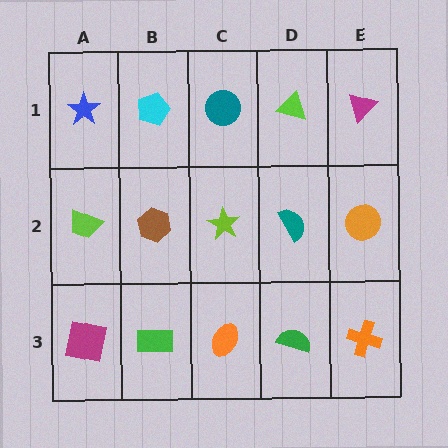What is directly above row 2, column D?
A lime triangle.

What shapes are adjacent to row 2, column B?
A cyan pentagon (row 1, column B), a green rectangle (row 3, column B), a lime trapezoid (row 2, column A), a lime star (row 2, column C).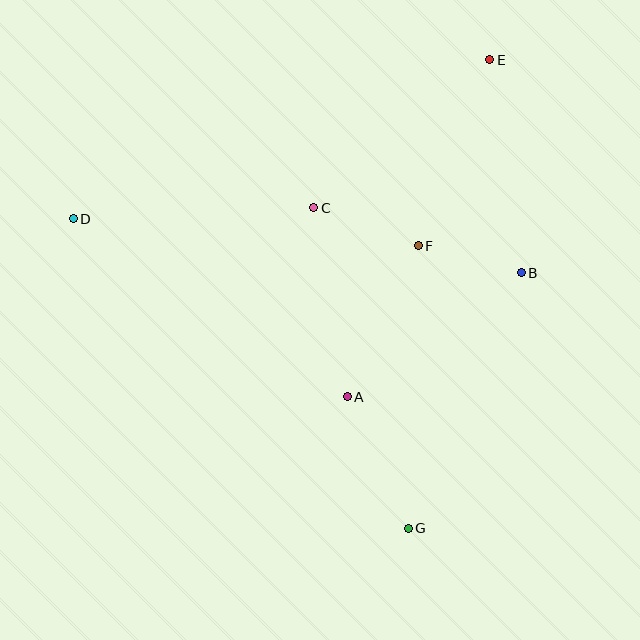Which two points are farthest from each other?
Points E and G are farthest from each other.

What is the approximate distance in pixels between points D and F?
The distance between D and F is approximately 346 pixels.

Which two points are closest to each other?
Points B and F are closest to each other.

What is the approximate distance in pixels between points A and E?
The distance between A and E is approximately 366 pixels.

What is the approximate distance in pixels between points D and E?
The distance between D and E is approximately 446 pixels.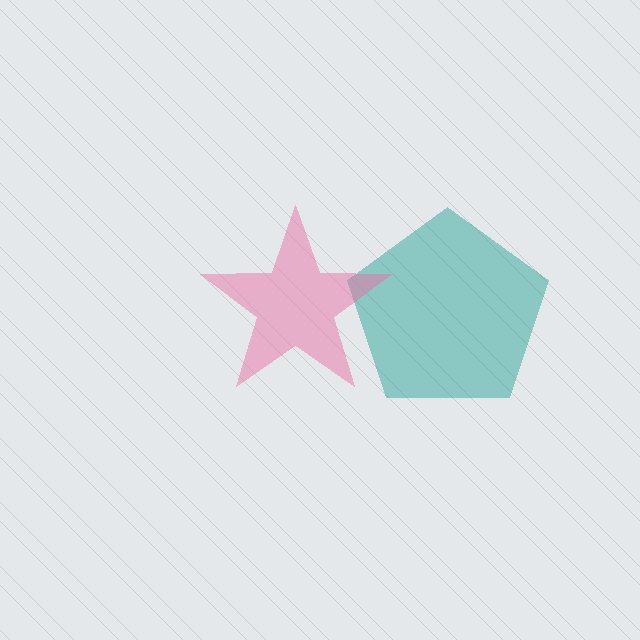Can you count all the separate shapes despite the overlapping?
Yes, there are 2 separate shapes.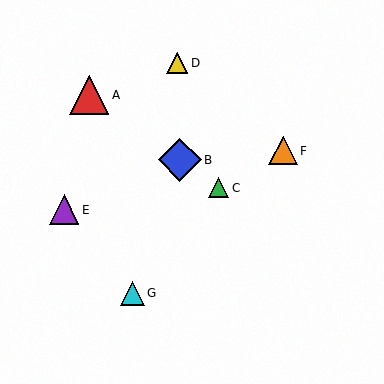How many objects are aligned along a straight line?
3 objects (A, B, C) are aligned along a straight line.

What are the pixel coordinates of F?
Object F is at (283, 151).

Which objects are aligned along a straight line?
Objects A, B, C are aligned along a straight line.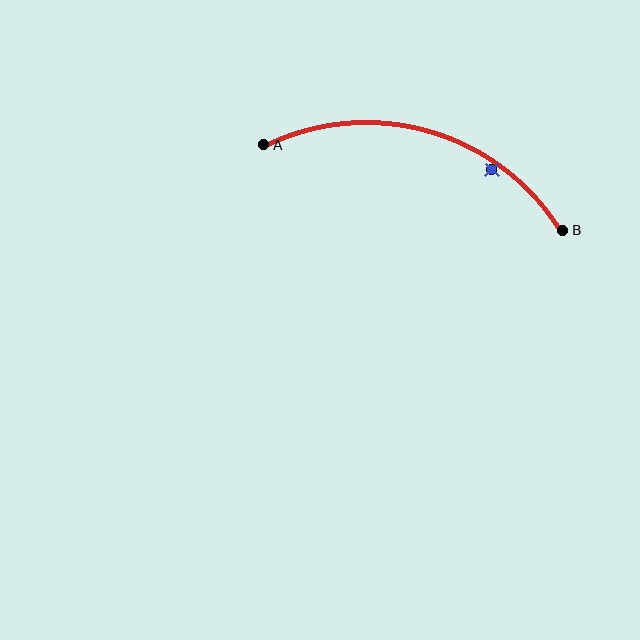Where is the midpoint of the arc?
The arc midpoint is the point on the curve farthest from the straight line joining A and B. It sits above that line.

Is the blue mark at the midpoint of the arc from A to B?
No — the blue mark does not lie on the arc at all. It sits slightly inside the curve.